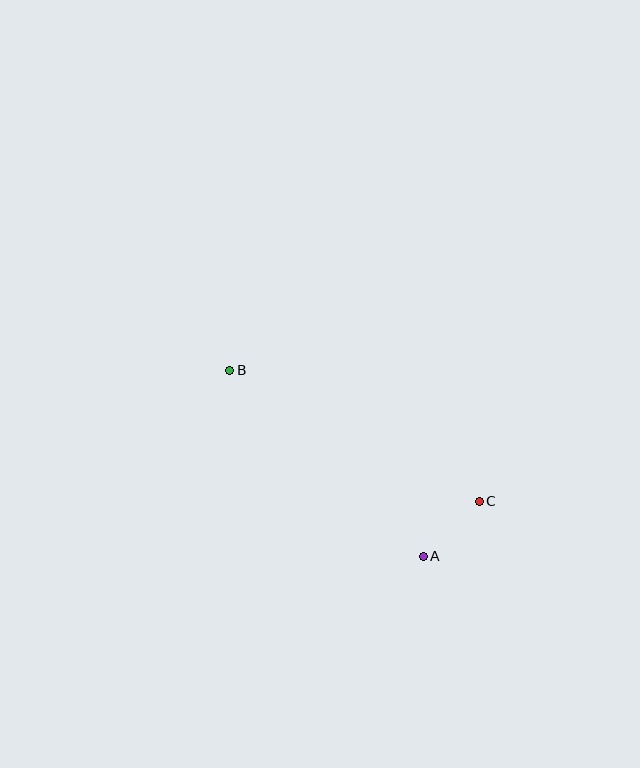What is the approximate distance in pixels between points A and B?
The distance between A and B is approximately 268 pixels.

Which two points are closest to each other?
Points A and C are closest to each other.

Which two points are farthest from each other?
Points B and C are farthest from each other.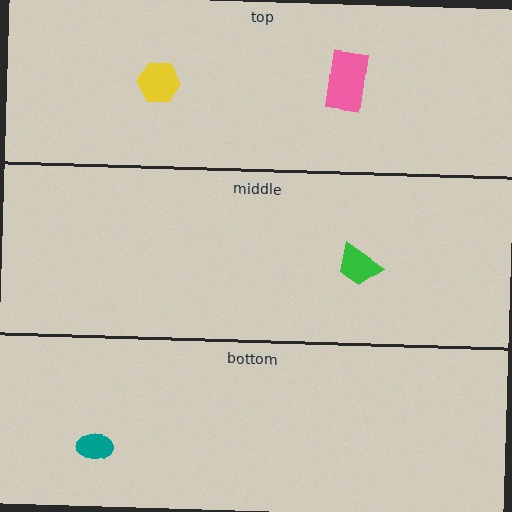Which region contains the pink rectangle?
The top region.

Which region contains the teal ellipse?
The bottom region.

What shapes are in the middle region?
The green trapezoid.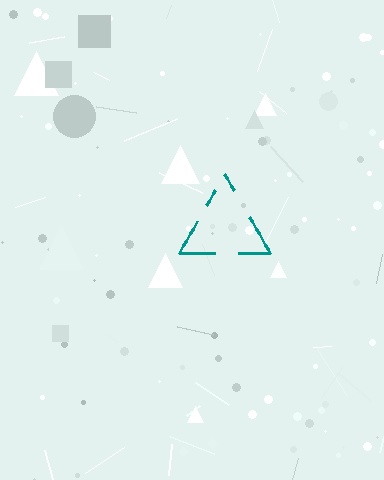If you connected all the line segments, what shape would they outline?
They would outline a triangle.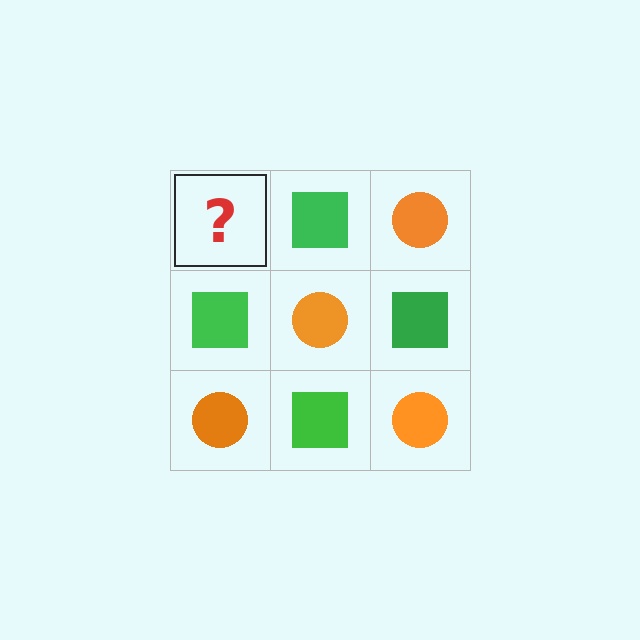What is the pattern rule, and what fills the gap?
The rule is that it alternates orange circle and green square in a checkerboard pattern. The gap should be filled with an orange circle.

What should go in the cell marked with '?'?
The missing cell should contain an orange circle.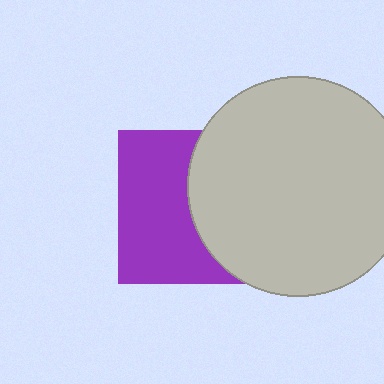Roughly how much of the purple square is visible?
About half of it is visible (roughly 53%).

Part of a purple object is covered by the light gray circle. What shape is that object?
It is a square.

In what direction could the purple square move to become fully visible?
The purple square could move left. That would shift it out from behind the light gray circle entirely.